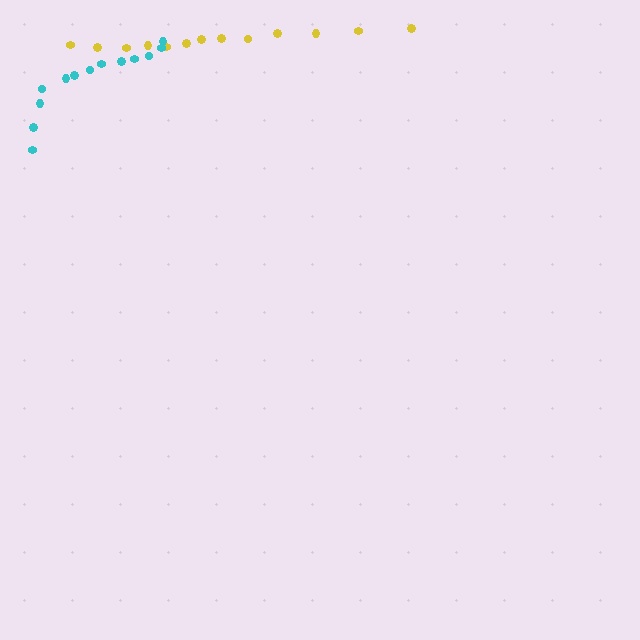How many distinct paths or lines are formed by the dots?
There are 2 distinct paths.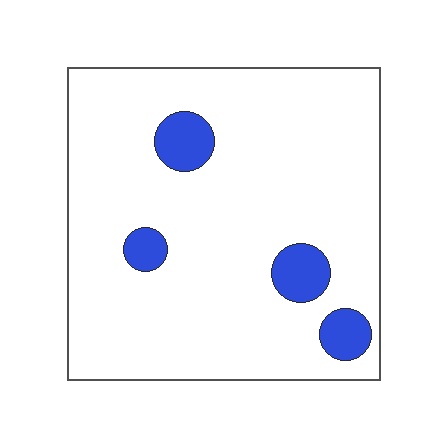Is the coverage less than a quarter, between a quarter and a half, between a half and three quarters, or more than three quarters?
Less than a quarter.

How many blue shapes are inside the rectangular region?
4.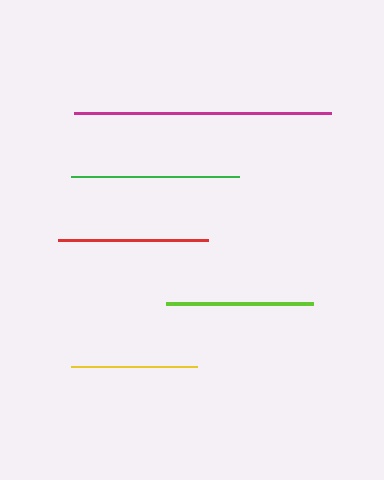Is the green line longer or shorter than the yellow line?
The green line is longer than the yellow line.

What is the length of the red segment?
The red segment is approximately 151 pixels long.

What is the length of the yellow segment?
The yellow segment is approximately 127 pixels long.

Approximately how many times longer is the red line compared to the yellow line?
The red line is approximately 1.2 times the length of the yellow line.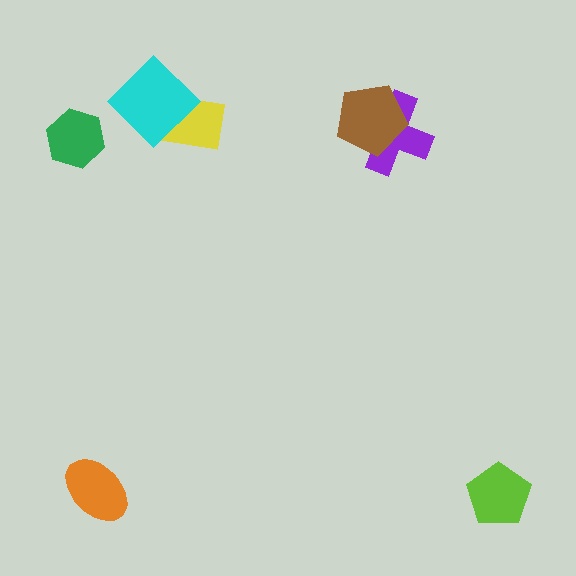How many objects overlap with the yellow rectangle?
1 object overlaps with the yellow rectangle.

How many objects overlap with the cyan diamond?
1 object overlaps with the cyan diamond.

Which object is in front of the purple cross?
The brown pentagon is in front of the purple cross.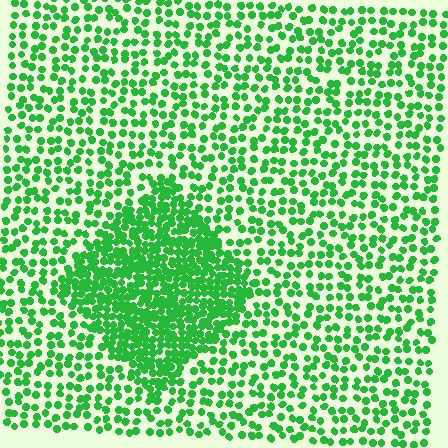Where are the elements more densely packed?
The elements are more densely packed inside the diamond boundary.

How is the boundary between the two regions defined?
The boundary is defined by a change in element density (approximately 2.3x ratio). All elements are the same color, size, and shape.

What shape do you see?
I see a diamond.